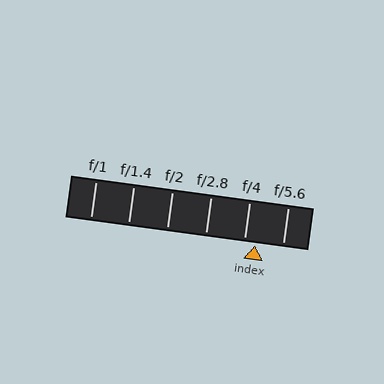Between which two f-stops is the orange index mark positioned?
The index mark is between f/4 and f/5.6.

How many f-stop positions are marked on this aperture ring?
There are 6 f-stop positions marked.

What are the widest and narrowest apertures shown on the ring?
The widest aperture shown is f/1 and the narrowest is f/5.6.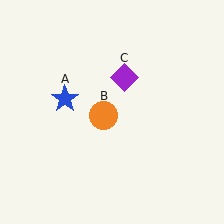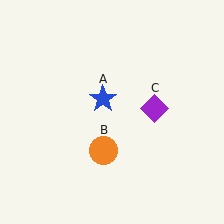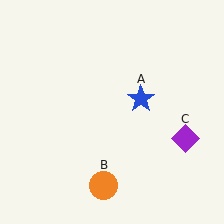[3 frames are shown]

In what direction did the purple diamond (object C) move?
The purple diamond (object C) moved down and to the right.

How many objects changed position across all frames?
3 objects changed position: blue star (object A), orange circle (object B), purple diamond (object C).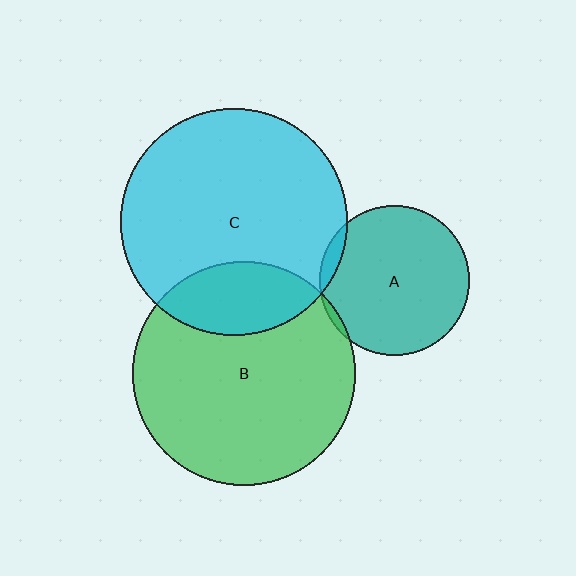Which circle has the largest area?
Circle C (cyan).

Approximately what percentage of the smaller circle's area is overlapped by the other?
Approximately 5%.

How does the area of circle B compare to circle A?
Approximately 2.2 times.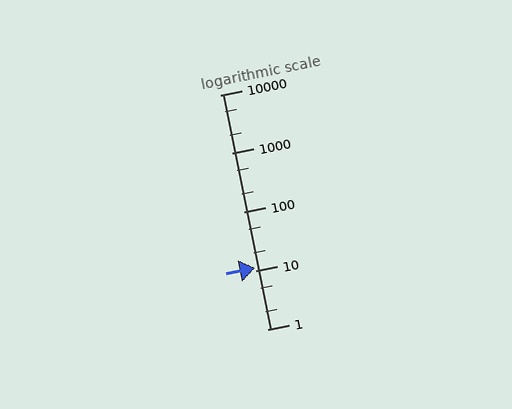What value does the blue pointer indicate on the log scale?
The pointer indicates approximately 11.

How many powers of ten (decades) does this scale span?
The scale spans 4 decades, from 1 to 10000.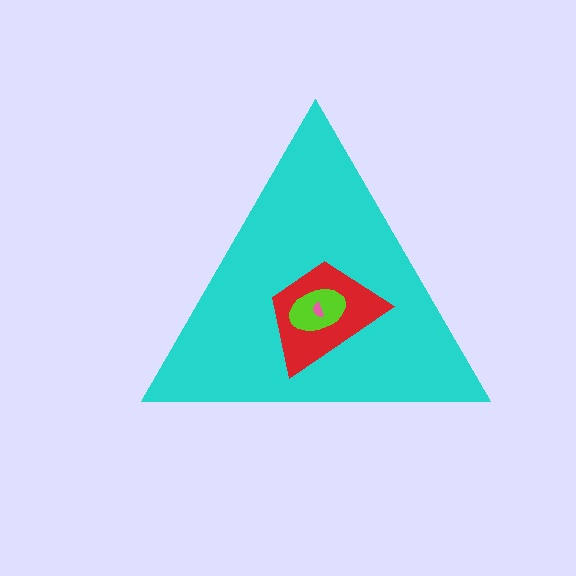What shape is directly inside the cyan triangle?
The red trapezoid.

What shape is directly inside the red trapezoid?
The lime ellipse.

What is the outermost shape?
The cyan triangle.